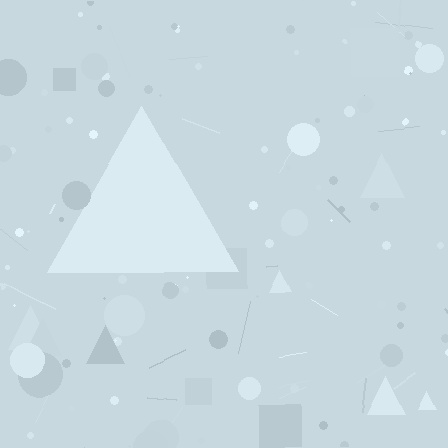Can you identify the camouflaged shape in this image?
The camouflaged shape is a triangle.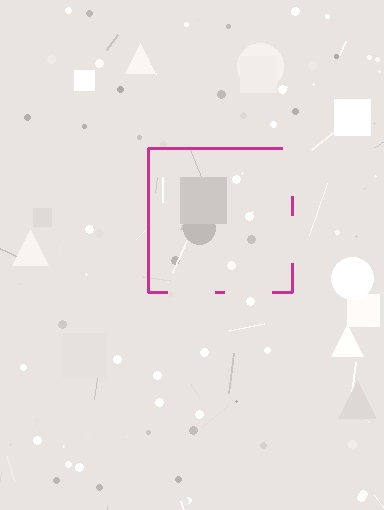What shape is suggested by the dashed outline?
The dashed outline suggests a square.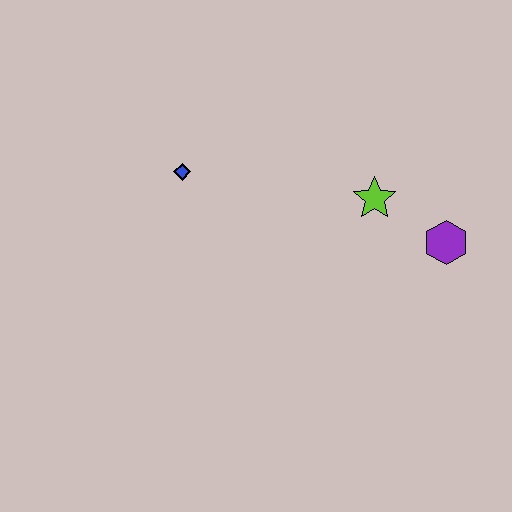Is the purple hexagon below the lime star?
Yes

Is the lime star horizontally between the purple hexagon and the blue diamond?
Yes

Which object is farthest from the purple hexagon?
The blue diamond is farthest from the purple hexagon.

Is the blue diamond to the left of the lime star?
Yes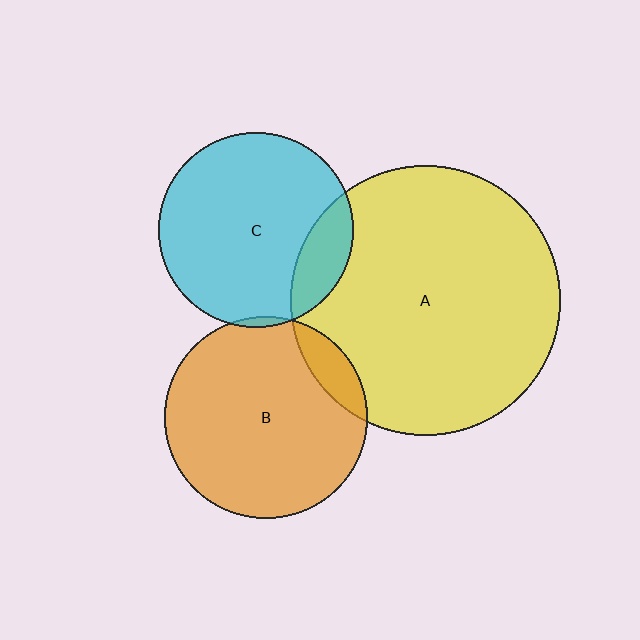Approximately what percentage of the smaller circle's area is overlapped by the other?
Approximately 10%.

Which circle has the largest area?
Circle A (yellow).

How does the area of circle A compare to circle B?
Approximately 1.8 times.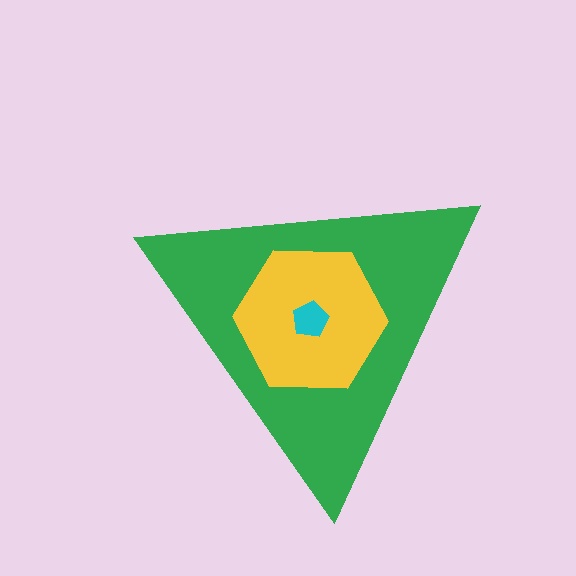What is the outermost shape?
The green triangle.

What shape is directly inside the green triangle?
The yellow hexagon.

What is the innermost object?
The cyan pentagon.